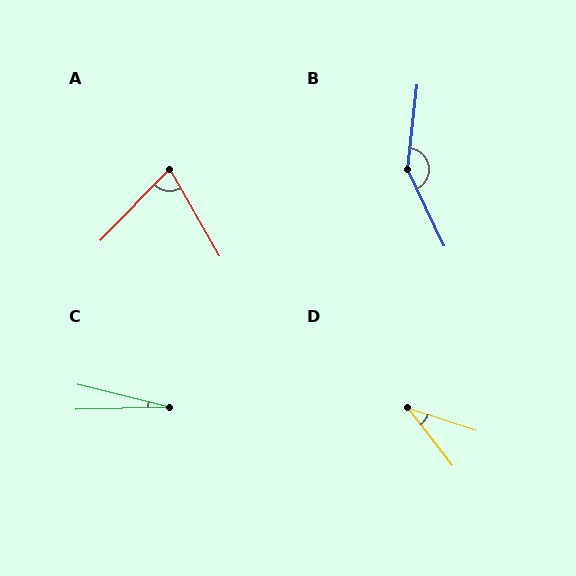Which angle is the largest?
B, at approximately 148 degrees.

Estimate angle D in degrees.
Approximately 34 degrees.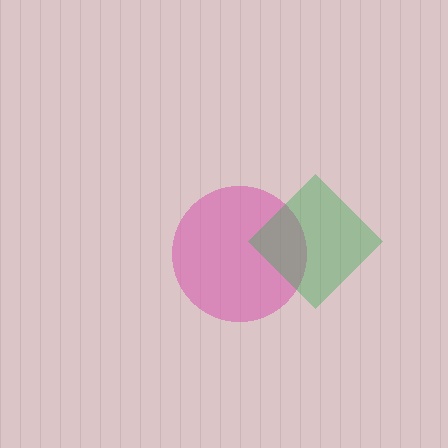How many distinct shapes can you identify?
There are 2 distinct shapes: a pink circle, a green diamond.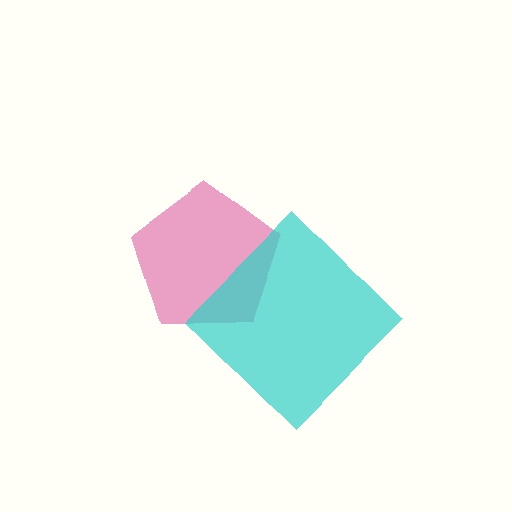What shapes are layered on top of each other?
The layered shapes are: a pink pentagon, a cyan diamond.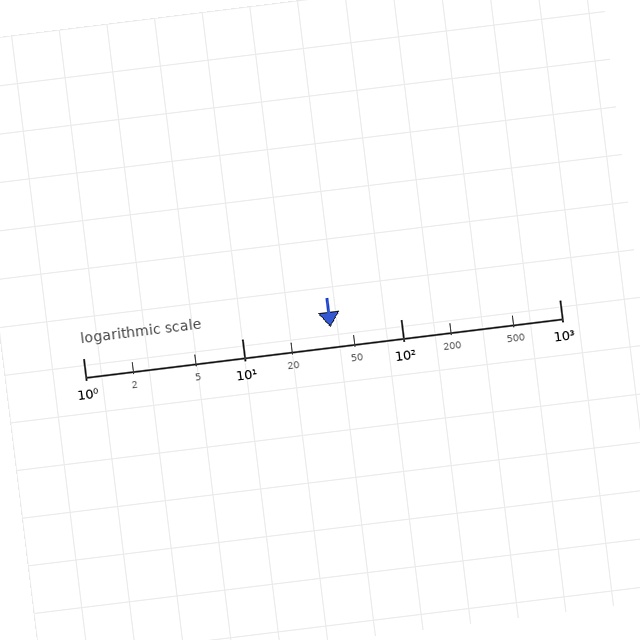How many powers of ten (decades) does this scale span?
The scale spans 3 decades, from 1 to 1000.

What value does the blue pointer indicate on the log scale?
The pointer indicates approximately 36.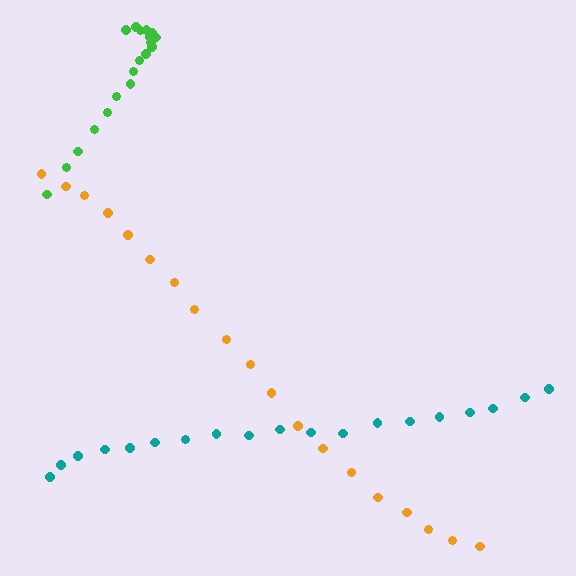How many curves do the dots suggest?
There are 3 distinct paths.